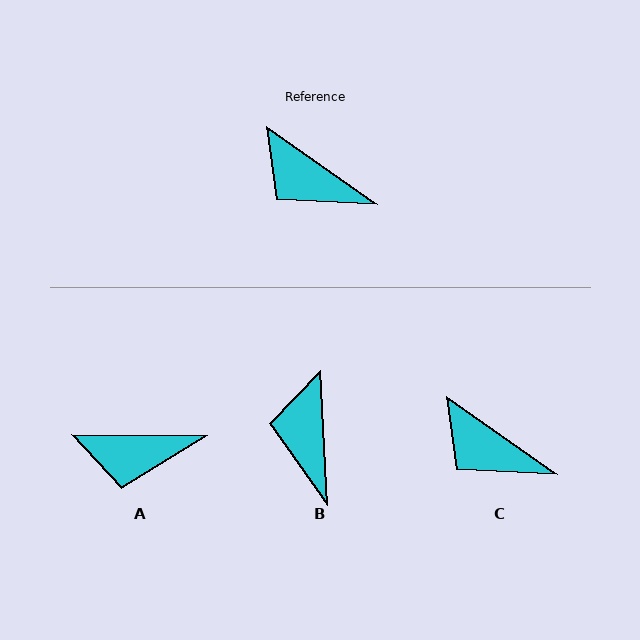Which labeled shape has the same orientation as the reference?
C.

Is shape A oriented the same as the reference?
No, it is off by about 34 degrees.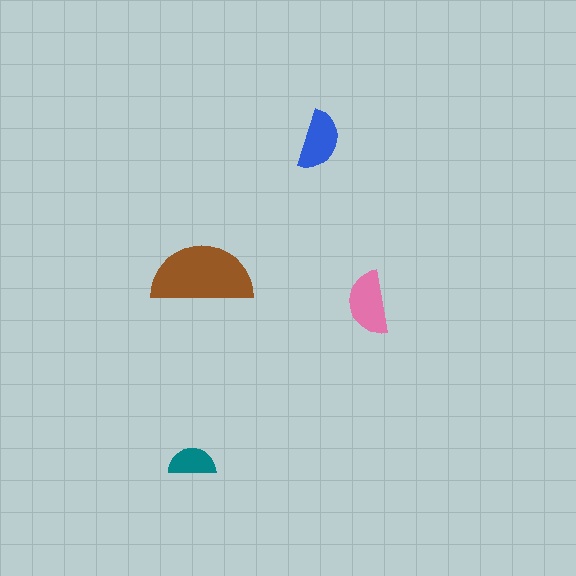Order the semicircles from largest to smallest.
the brown one, the pink one, the blue one, the teal one.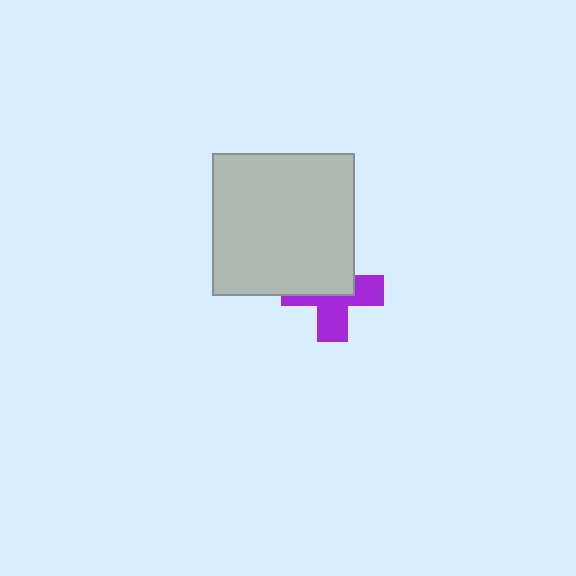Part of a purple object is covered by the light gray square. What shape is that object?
It is a cross.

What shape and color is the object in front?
The object in front is a light gray square.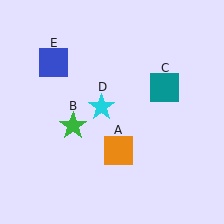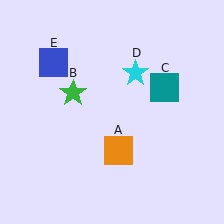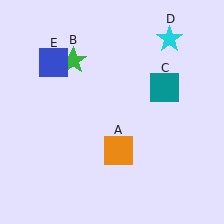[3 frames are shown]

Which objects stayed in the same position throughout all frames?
Orange square (object A) and teal square (object C) and blue square (object E) remained stationary.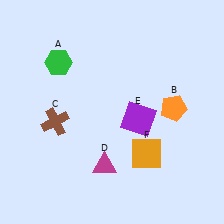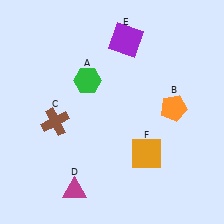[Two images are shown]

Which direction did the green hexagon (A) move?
The green hexagon (A) moved right.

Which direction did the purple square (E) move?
The purple square (E) moved up.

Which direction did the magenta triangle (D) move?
The magenta triangle (D) moved left.